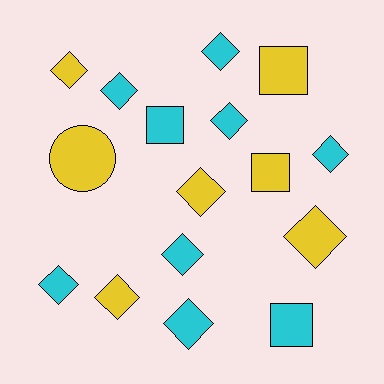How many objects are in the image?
There are 16 objects.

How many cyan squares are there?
There are 2 cyan squares.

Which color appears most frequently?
Cyan, with 9 objects.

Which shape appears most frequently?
Diamond, with 11 objects.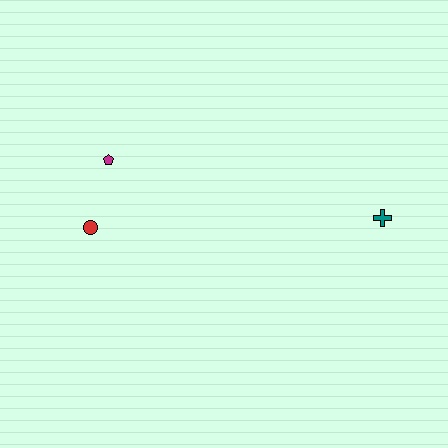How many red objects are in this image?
There is 1 red object.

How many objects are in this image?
There are 3 objects.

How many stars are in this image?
There are no stars.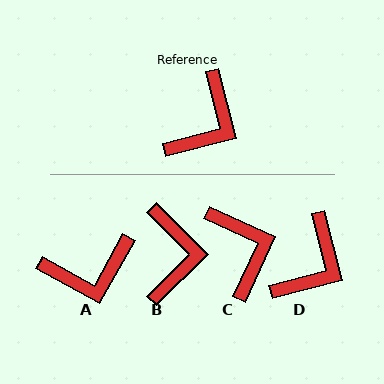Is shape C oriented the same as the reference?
No, it is off by about 51 degrees.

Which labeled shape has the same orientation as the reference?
D.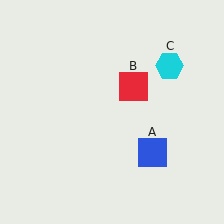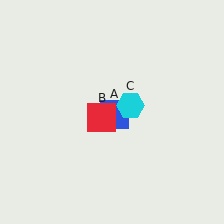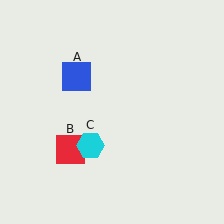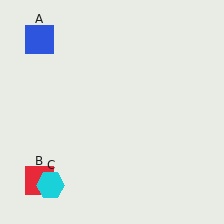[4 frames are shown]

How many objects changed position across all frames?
3 objects changed position: blue square (object A), red square (object B), cyan hexagon (object C).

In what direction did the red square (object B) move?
The red square (object B) moved down and to the left.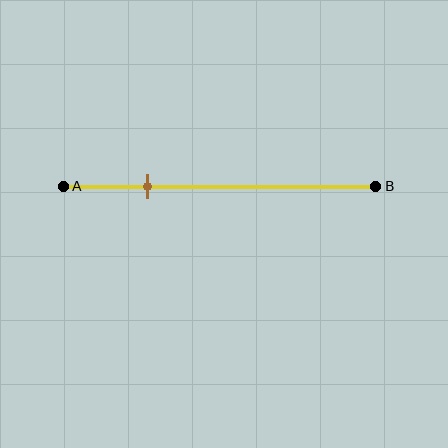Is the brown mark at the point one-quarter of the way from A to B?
Yes, the mark is approximately at the one-quarter point.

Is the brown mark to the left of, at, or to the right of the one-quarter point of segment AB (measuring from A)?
The brown mark is approximately at the one-quarter point of segment AB.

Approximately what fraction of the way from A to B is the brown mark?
The brown mark is approximately 25% of the way from A to B.